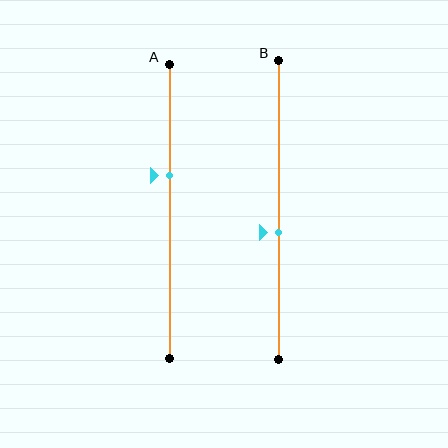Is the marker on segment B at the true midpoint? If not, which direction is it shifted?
No, the marker on segment B is shifted downward by about 7% of the segment length.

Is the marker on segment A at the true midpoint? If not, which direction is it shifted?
No, the marker on segment A is shifted upward by about 12% of the segment length.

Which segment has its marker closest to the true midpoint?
Segment B has its marker closest to the true midpoint.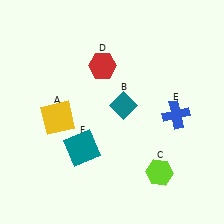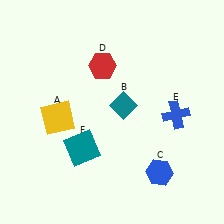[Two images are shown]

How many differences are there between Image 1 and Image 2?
There is 1 difference between the two images.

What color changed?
The hexagon (C) changed from lime in Image 1 to blue in Image 2.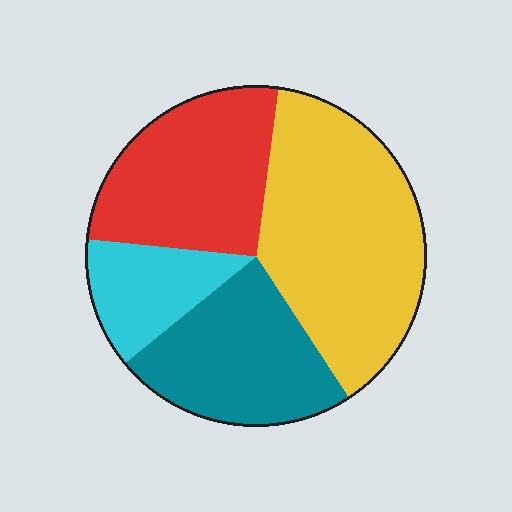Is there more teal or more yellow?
Yellow.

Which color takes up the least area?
Cyan, at roughly 15%.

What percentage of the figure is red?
Red takes up about one quarter (1/4) of the figure.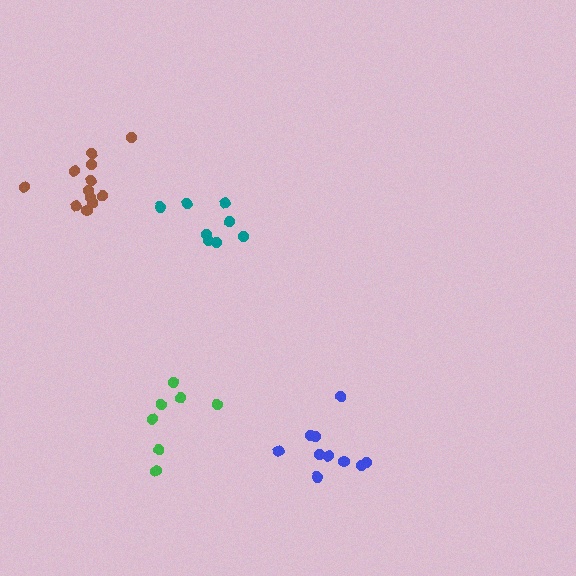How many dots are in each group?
Group 1: 7 dots, Group 2: 10 dots, Group 3: 8 dots, Group 4: 12 dots (37 total).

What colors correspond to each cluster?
The clusters are colored: green, blue, teal, brown.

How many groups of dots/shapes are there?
There are 4 groups.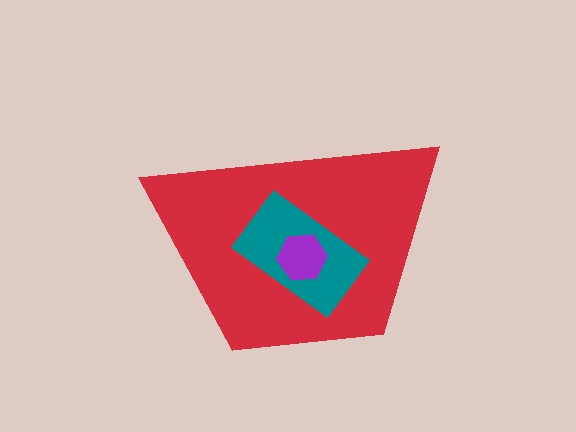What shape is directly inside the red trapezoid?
The teal rectangle.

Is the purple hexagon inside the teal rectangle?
Yes.